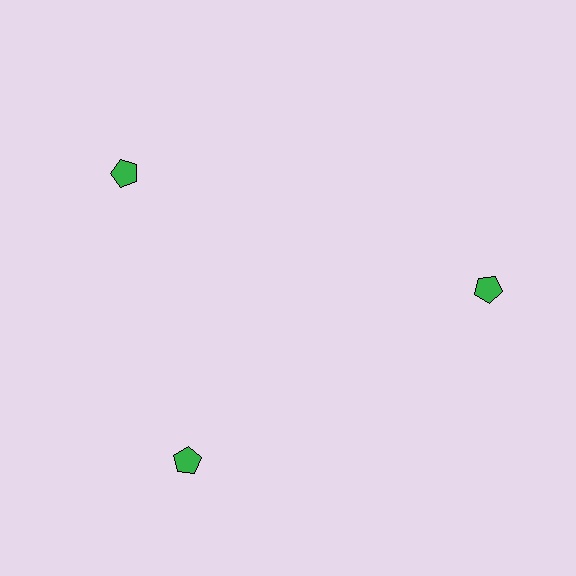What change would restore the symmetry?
The symmetry would be restored by rotating it back into even spacing with its neighbors so that all 3 pentagons sit at equal angles and equal distance from the center.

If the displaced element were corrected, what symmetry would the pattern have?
It would have 3-fold rotational symmetry — the pattern would map onto itself every 120 degrees.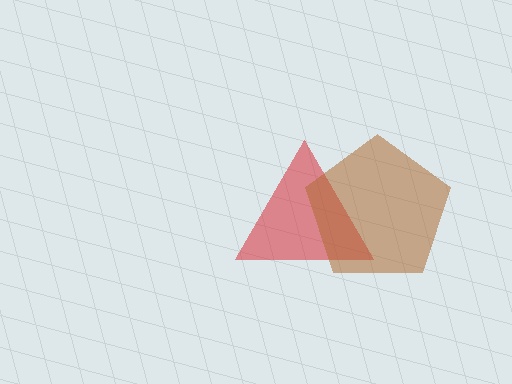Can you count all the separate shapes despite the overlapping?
Yes, there are 2 separate shapes.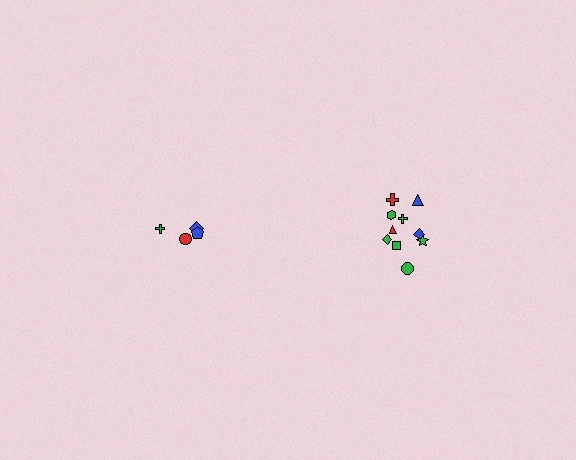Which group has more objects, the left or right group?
The right group.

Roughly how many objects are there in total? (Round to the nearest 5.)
Roughly 15 objects in total.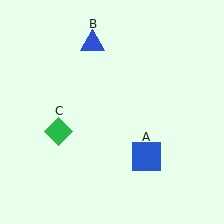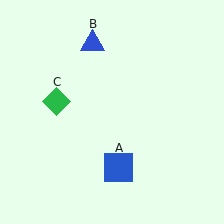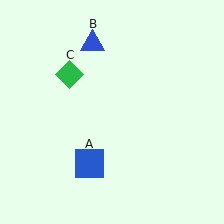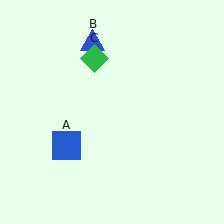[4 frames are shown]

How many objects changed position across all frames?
2 objects changed position: blue square (object A), green diamond (object C).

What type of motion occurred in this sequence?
The blue square (object A), green diamond (object C) rotated clockwise around the center of the scene.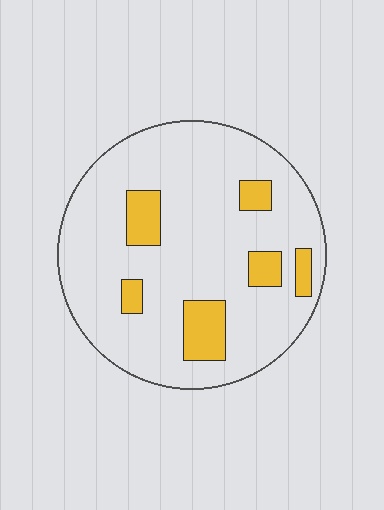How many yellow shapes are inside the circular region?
6.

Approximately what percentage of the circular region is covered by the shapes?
Approximately 15%.